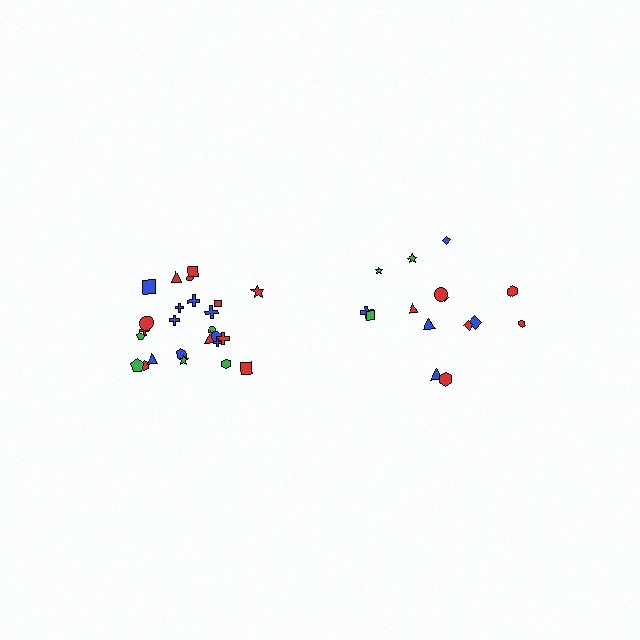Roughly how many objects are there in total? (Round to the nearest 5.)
Roughly 40 objects in total.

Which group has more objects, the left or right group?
The left group.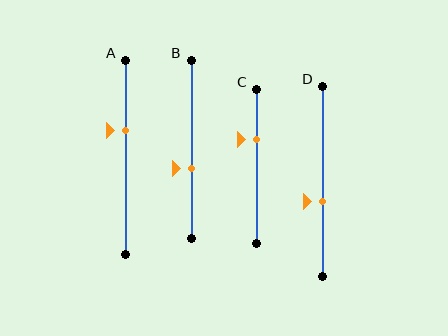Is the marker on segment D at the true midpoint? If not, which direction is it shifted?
No, the marker on segment D is shifted downward by about 11% of the segment length.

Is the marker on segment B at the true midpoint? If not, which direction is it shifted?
No, the marker on segment B is shifted downward by about 11% of the segment length.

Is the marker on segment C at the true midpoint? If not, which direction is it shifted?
No, the marker on segment C is shifted upward by about 17% of the segment length.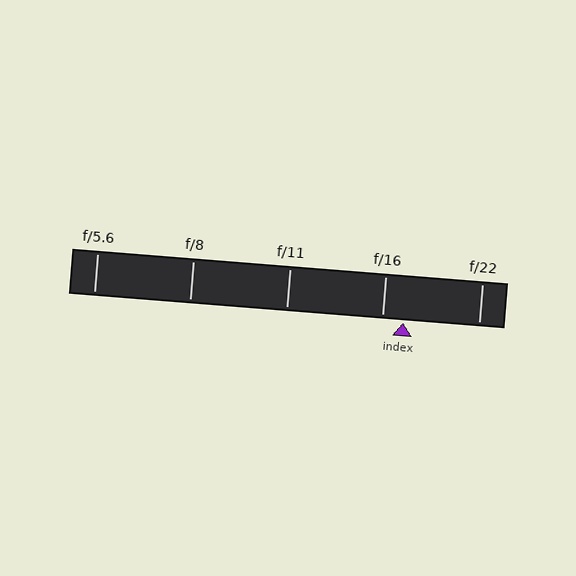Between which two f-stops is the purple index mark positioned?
The index mark is between f/16 and f/22.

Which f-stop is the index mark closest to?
The index mark is closest to f/16.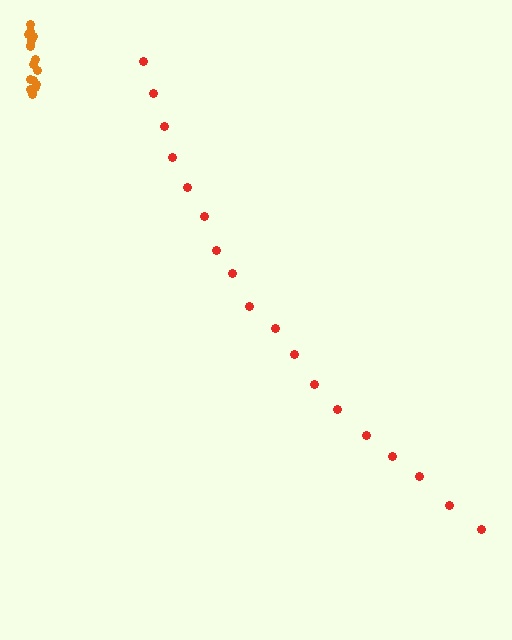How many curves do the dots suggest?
There are 2 distinct paths.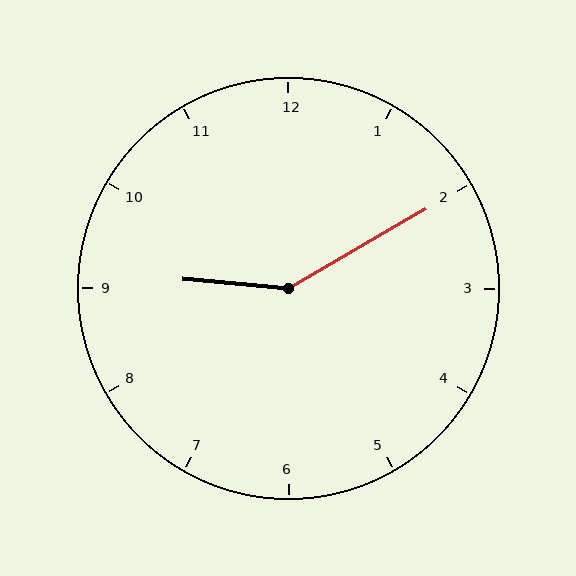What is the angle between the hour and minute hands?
Approximately 145 degrees.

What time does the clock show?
9:10.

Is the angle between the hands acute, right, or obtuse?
It is obtuse.